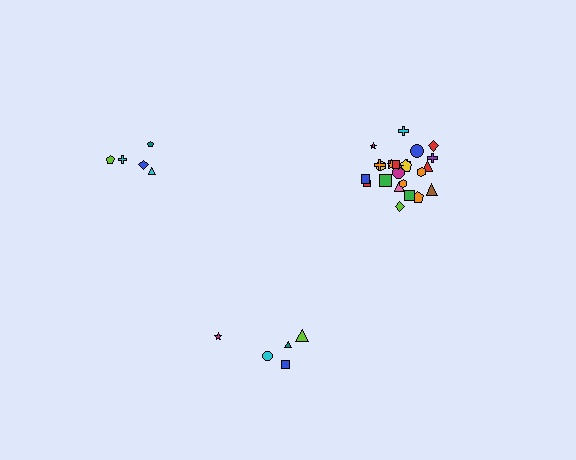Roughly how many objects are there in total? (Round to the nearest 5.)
Roughly 35 objects in total.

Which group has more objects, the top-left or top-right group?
The top-right group.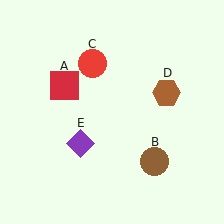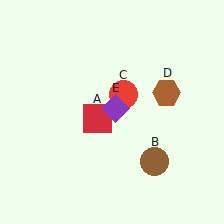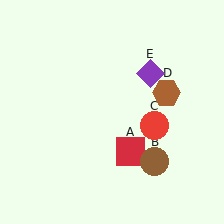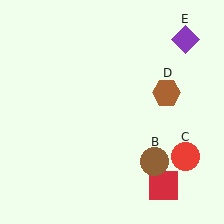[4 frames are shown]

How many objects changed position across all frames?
3 objects changed position: red square (object A), red circle (object C), purple diamond (object E).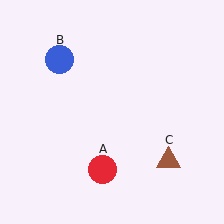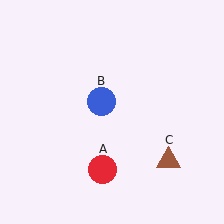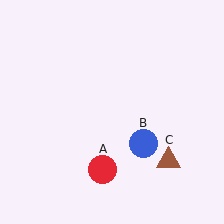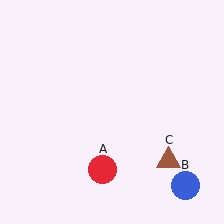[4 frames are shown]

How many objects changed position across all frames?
1 object changed position: blue circle (object B).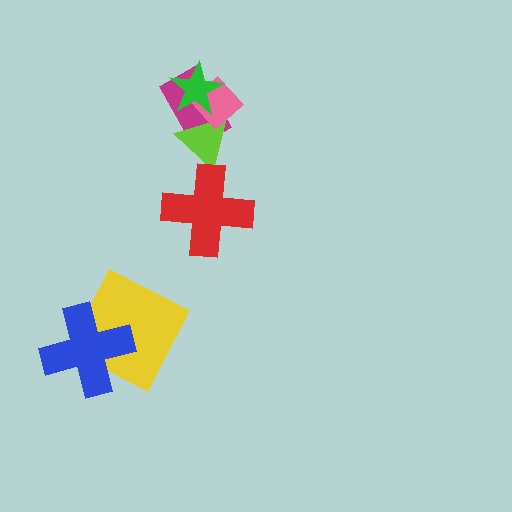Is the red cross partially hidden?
No, no other shape covers it.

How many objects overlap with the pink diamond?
3 objects overlap with the pink diamond.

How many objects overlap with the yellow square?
1 object overlaps with the yellow square.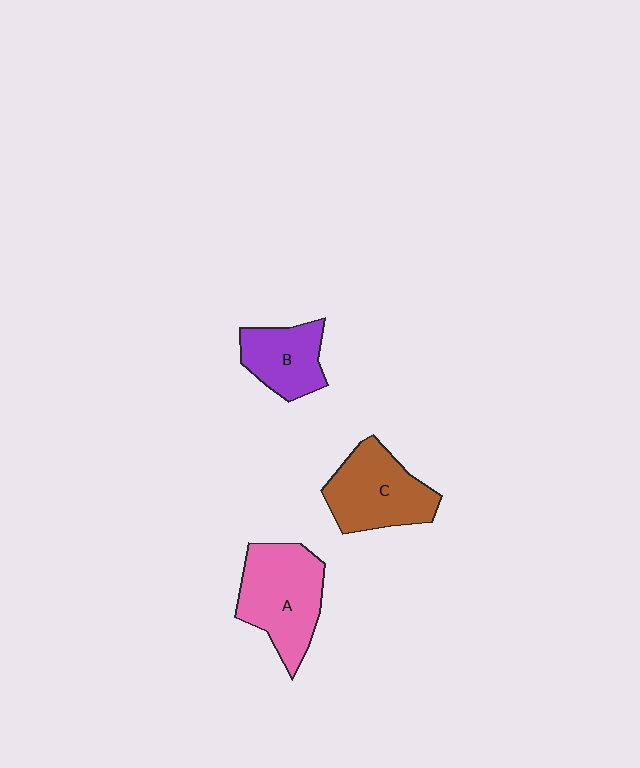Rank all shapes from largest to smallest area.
From largest to smallest: A (pink), C (brown), B (purple).